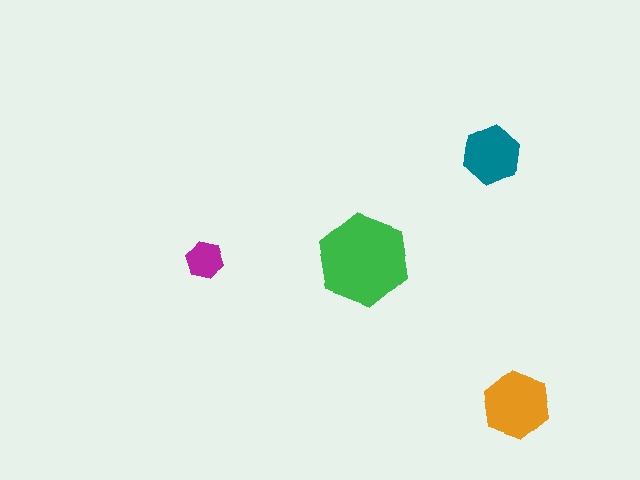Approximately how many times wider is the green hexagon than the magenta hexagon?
About 2.5 times wider.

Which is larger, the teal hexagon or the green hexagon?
The green one.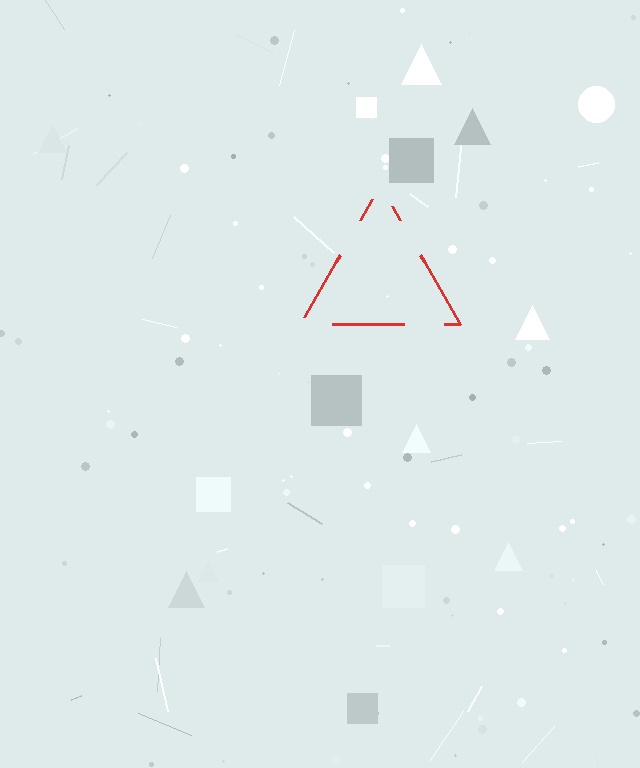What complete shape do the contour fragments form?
The contour fragments form a triangle.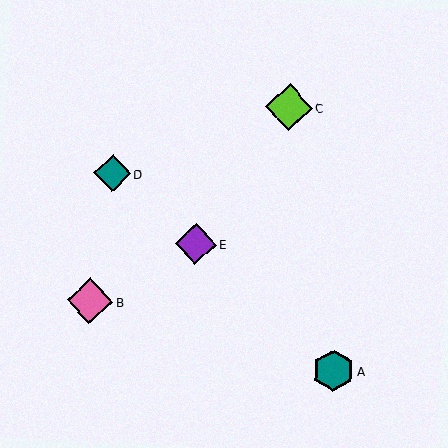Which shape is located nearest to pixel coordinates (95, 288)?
The pink diamond (labeled B) at (90, 301) is nearest to that location.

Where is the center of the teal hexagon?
The center of the teal hexagon is at (333, 371).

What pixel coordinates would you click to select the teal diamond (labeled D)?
Click at (112, 173) to select the teal diamond D.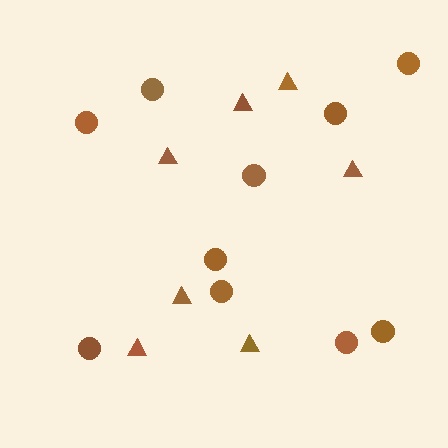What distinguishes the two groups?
There are 2 groups: one group of circles (10) and one group of triangles (7).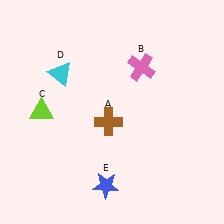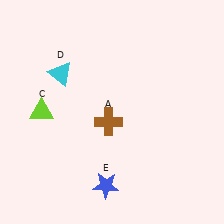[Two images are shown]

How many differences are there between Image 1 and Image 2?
There is 1 difference between the two images.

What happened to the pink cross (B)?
The pink cross (B) was removed in Image 2. It was in the top-right area of Image 1.